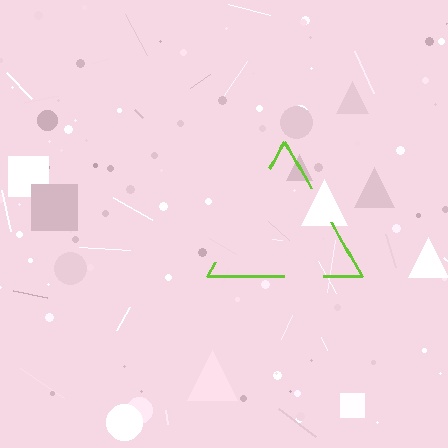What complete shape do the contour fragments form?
The contour fragments form a triangle.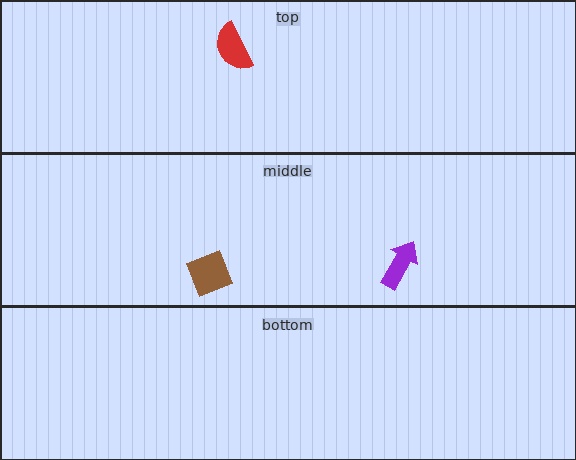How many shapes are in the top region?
1.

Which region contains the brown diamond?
The middle region.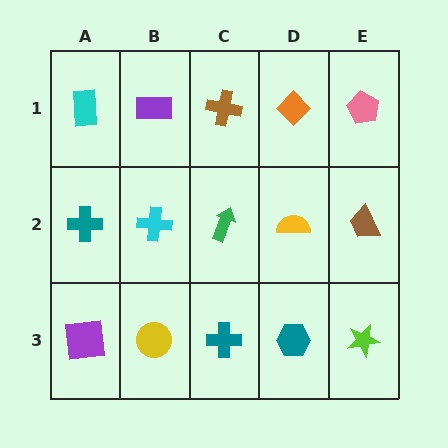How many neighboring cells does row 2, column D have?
4.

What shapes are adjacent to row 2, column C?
A brown cross (row 1, column C), a teal cross (row 3, column C), a cyan cross (row 2, column B), a yellow semicircle (row 2, column D).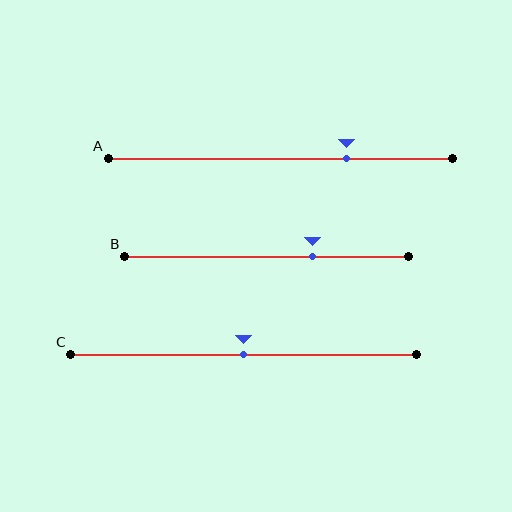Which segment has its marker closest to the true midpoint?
Segment C has its marker closest to the true midpoint.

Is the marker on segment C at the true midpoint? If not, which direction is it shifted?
Yes, the marker on segment C is at the true midpoint.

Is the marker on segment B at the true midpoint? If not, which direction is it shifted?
No, the marker on segment B is shifted to the right by about 16% of the segment length.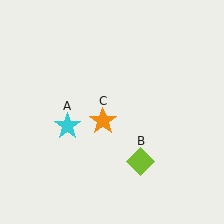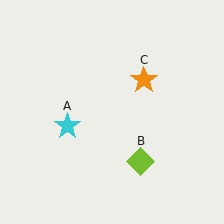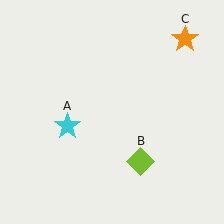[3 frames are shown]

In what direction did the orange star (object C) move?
The orange star (object C) moved up and to the right.